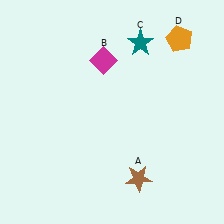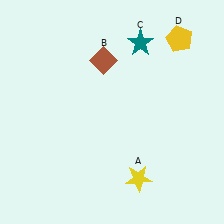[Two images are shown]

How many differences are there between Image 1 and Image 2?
There are 3 differences between the two images.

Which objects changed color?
A changed from brown to yellow. B changed from magenta to brown. D changed from orange to yellow.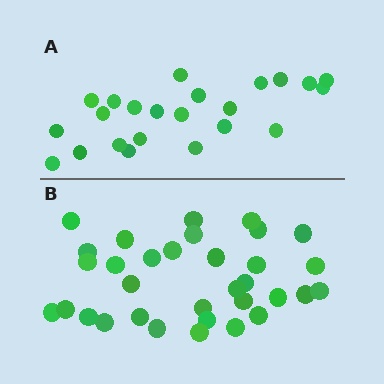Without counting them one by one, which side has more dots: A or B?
Region B (the bottom region) has more dots.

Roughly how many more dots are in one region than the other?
Region B has roughly 10 or so more dots than region A.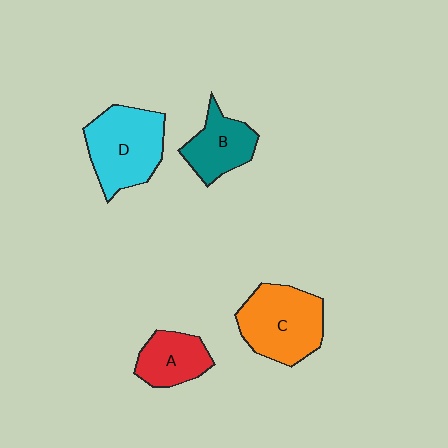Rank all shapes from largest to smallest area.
From largest to smallest: C (orange), D (cyan), B (teal), A (red).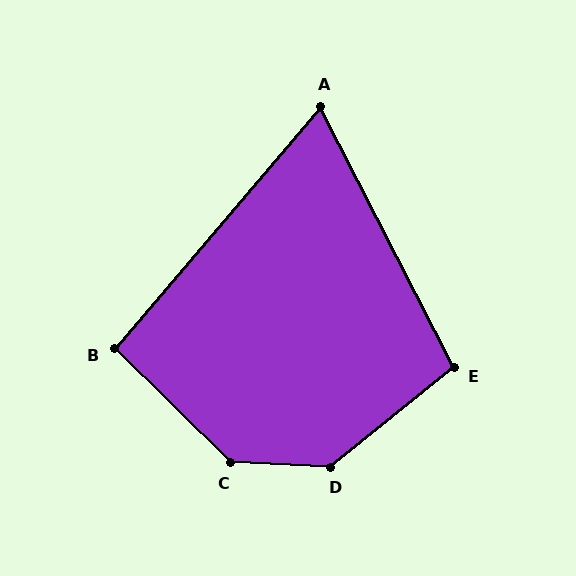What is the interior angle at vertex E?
Approximately 102 degrees (obtuse).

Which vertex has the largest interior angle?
D, at approximately 139 degrees.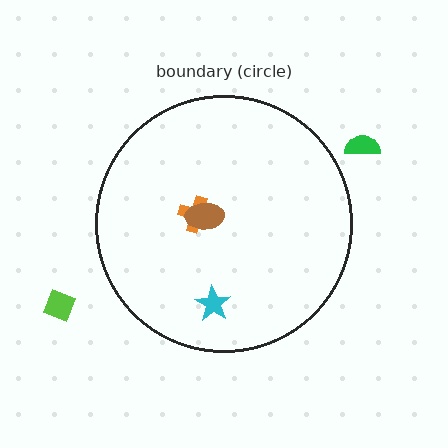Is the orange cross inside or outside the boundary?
Inside.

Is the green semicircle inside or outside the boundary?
Outside.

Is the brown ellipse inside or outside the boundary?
Inside.